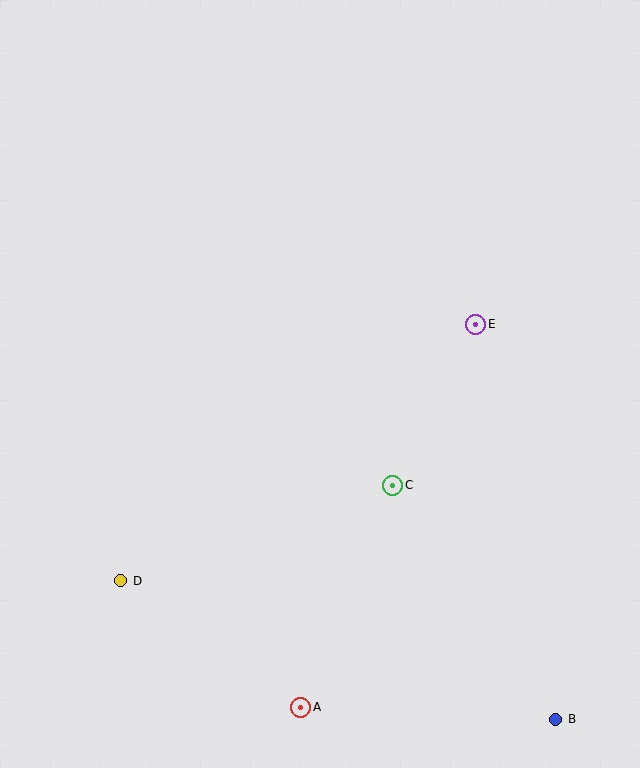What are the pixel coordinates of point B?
Point B is at (556, 719).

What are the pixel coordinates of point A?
Point A is at (301, 707).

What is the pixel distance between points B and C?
The distance between B and C is 285 pixels.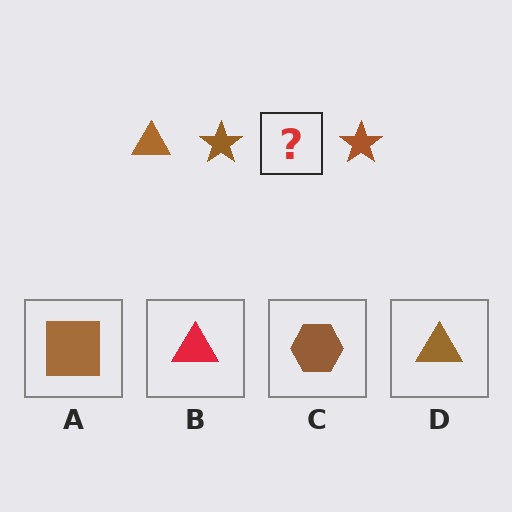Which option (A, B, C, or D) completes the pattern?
D.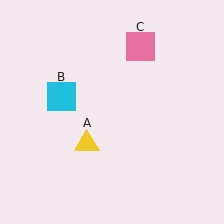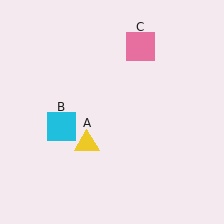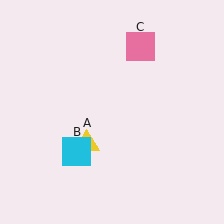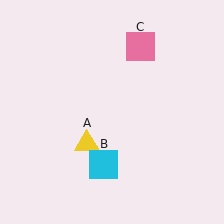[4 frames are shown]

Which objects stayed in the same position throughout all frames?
Yellow triangle (object A) and pink square (object C) remained stationary.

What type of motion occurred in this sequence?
The cyan square (object B) rotated counterclockwise around the center of the scene.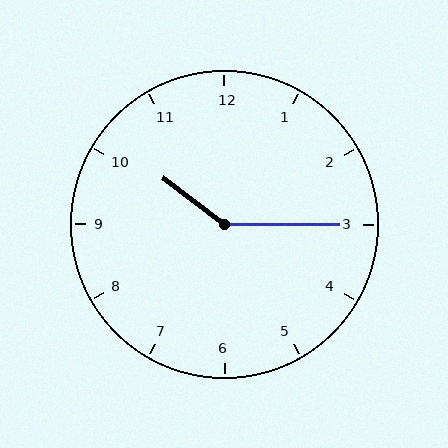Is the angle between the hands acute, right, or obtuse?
It is obtuse.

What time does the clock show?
10:15.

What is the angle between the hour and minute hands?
Approximately 142 degrees.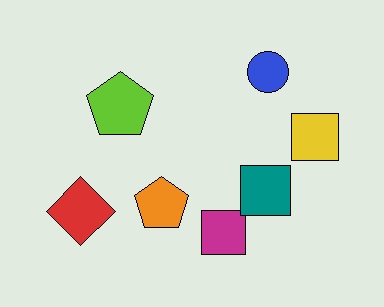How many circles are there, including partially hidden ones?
There is 1 circle.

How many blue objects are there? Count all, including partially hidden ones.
There is 1 blue object.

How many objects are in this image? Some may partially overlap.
There are 7 objects.